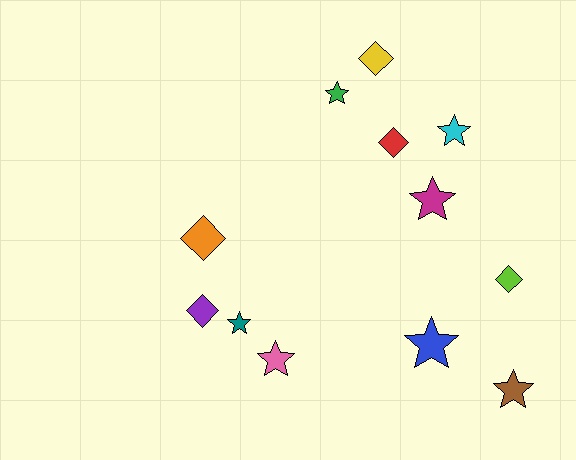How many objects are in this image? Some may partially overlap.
There are 12 objects.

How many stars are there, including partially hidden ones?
There are 7 stars.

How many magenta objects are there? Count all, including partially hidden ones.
There is 1 magenta object.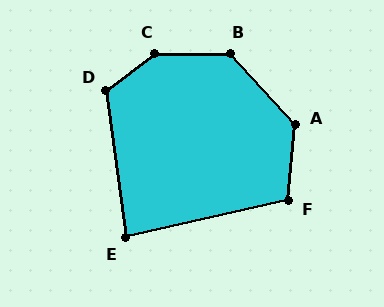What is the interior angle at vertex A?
Approximately 132 degrees (obtuse).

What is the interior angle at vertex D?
Approximately 119 degrees (obtuse).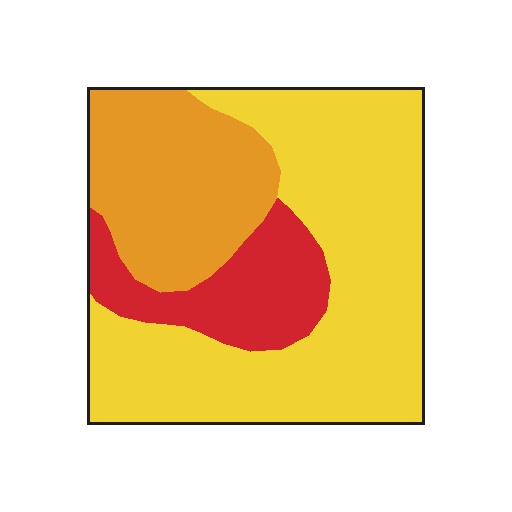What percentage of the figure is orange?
Orange covers roughly 25% of the figure.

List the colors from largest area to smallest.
From largest to smallest: yellow, orange, red.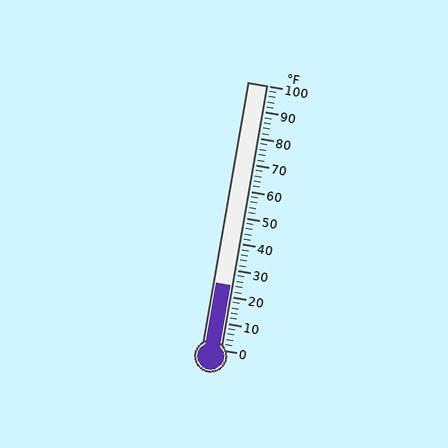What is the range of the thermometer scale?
The thermometer scale ranges from 0°F to 100°F.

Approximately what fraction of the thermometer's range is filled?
The thermometer is filled to approximately 25% of its range.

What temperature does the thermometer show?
The thermometer shows approximately 24°F.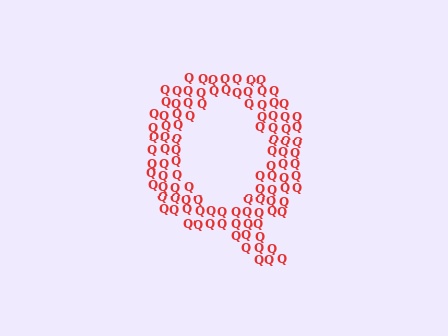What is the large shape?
The large shape is the letter Q.